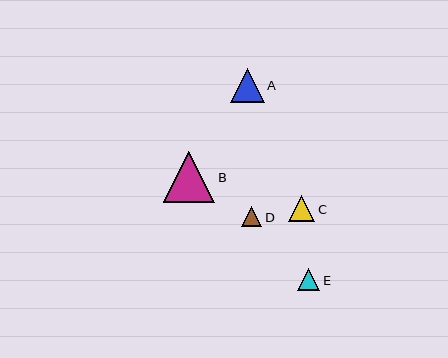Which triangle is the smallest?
Triangle D is the smallest with a size of approximately 20 pixels.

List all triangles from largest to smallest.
From largest to smallest: B, A, C, E, D.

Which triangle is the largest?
Triangle B is the largest with a size of approximately 51 pixels.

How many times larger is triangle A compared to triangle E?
Triangle A is approximately 1.5 times the size of triangle E.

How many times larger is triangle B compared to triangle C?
Triangle B is approximately 2.0 times the size of triangle C.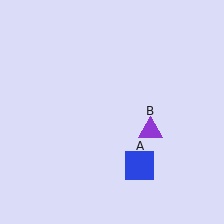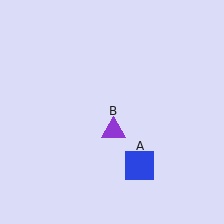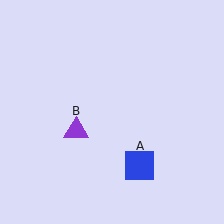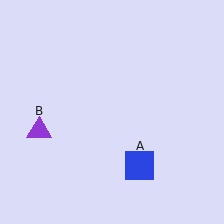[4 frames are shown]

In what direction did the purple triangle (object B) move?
The purple triangle (object B) moved left.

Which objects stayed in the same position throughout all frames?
Blue square (object A) remained stationary.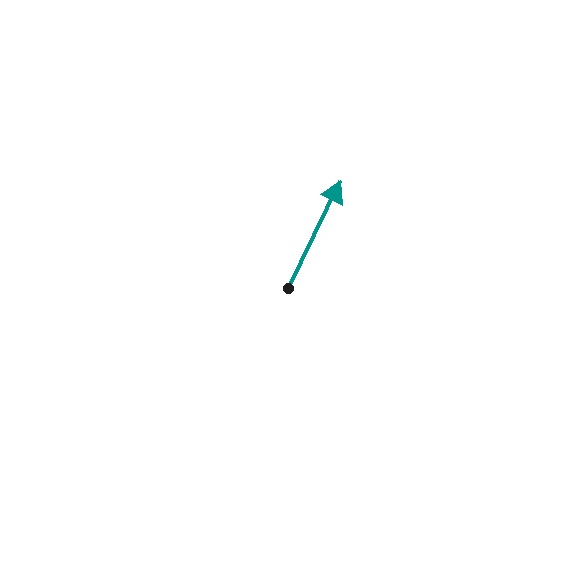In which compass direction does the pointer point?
Northeast.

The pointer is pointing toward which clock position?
Roughly 1 o'clock.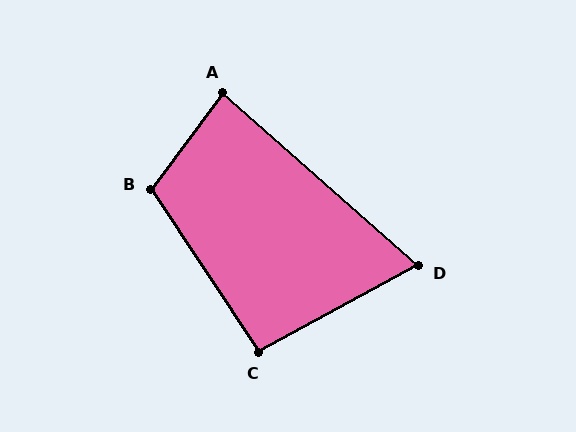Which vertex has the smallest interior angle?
D, at approximately 70 degrees.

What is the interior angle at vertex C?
Approximately 95 degrees (approximately right).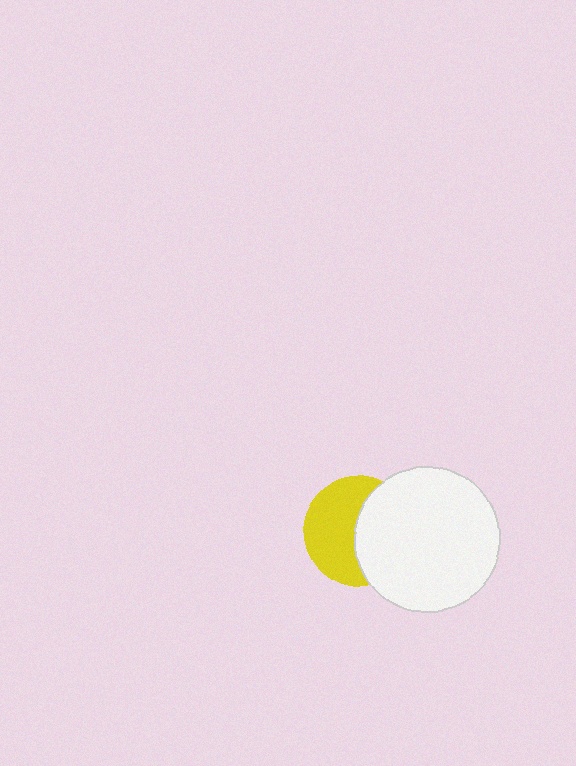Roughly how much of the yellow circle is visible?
About half of it is visible (roughly 53%).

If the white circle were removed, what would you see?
You would see the complete yellow circle.